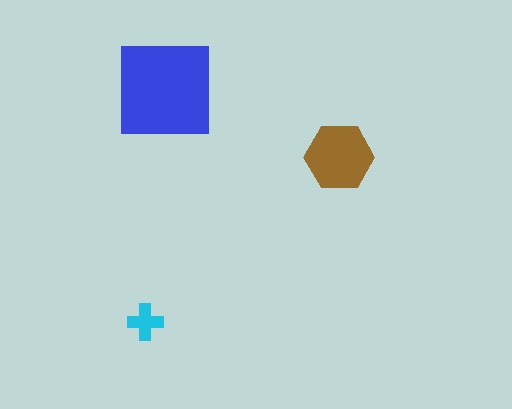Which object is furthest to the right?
The brown hexagon is rightmost.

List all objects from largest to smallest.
The blue square, the brown hexagon, the cyan cross.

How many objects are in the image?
There are 3 objects in the image.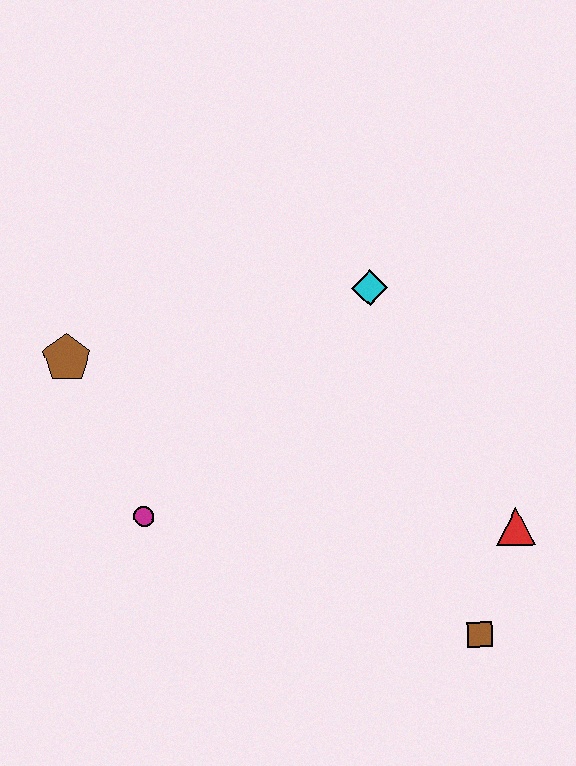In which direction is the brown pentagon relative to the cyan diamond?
The brown pentagon is to the left of the cyan diamond.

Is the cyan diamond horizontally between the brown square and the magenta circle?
Yes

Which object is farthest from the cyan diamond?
The brown square is farthest from the cyan diamond.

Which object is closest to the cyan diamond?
The red triangle is closest to the cyan diamond.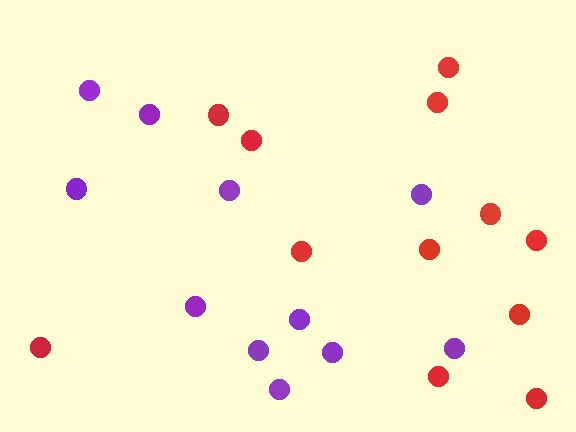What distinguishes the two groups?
There are 2 groups: one group of red circles (12) and one group of purple circles (11).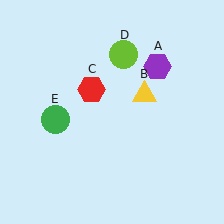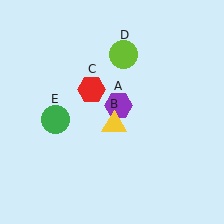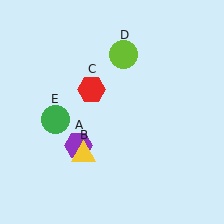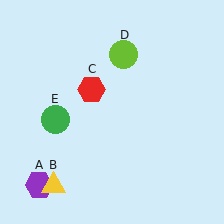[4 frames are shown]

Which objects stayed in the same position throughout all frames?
Red hexagon (object C) and lime circle (object D) and green circle (object E) remained stationary.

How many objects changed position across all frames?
2 objects changed position: purple hexagon (object A), yellow triangle (object B).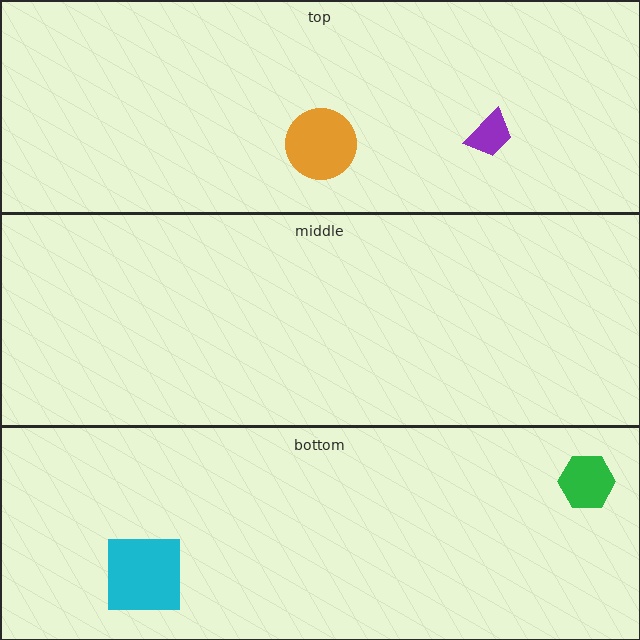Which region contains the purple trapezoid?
The top region.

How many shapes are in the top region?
2.